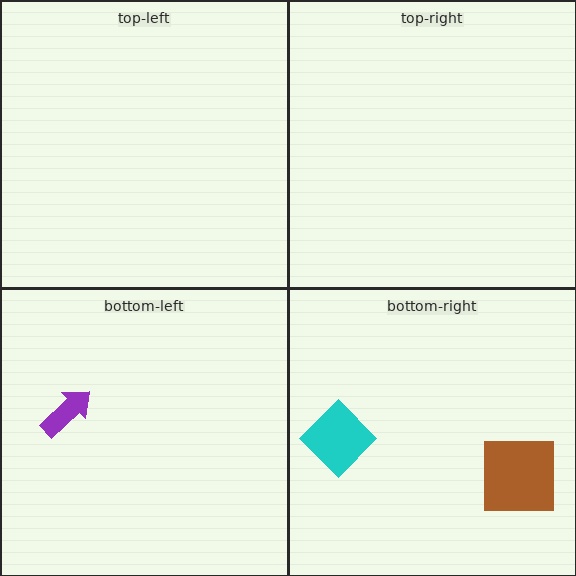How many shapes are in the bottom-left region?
1.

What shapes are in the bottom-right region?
The cyan diamond, the brown square.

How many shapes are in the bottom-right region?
2.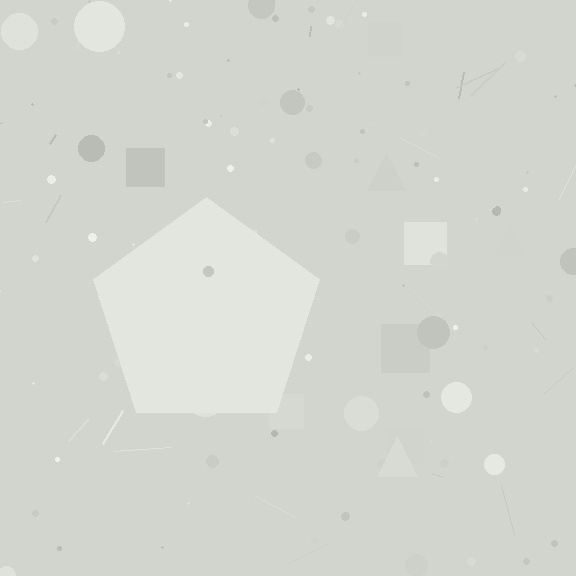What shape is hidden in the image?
A pentagon is hidden in the image.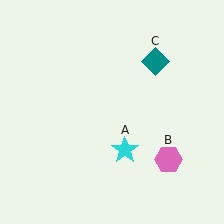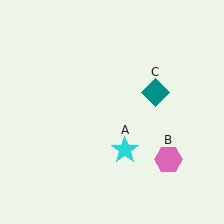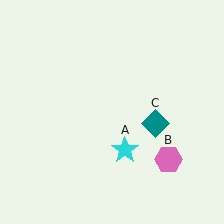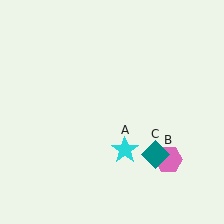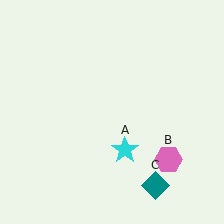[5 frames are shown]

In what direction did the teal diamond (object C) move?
The teal diamond (object C) moved down.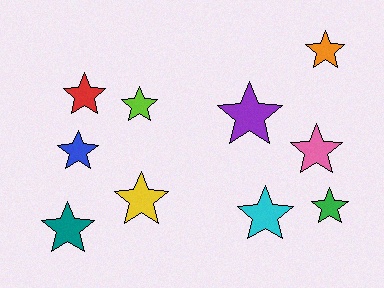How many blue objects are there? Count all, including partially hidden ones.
There is 1 blue object.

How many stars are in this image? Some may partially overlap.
There are 10 stars.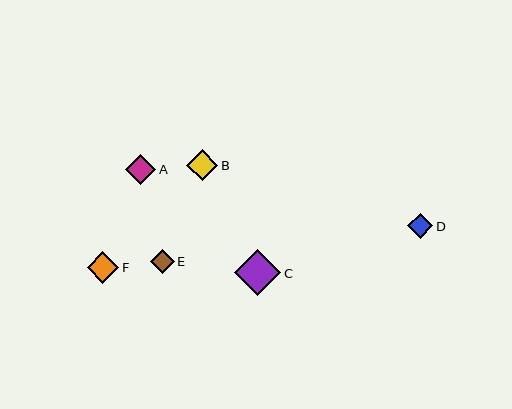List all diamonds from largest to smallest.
From largest to smallest: C, F, B, A, D, E.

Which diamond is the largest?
Diamond C is the largest with a size of approximately 46 pixels.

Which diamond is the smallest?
Diamond E is the smallest with a size of approximately 24 pixels.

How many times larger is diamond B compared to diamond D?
Diamond B is approximately 1.3 times the size of diamond D.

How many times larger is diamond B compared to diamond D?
Diamond B is approximately 1.3 times the size of diamond D.